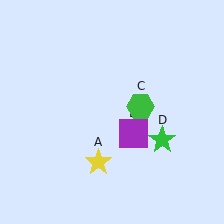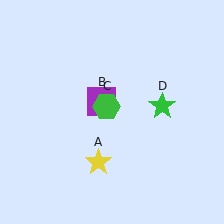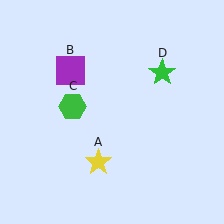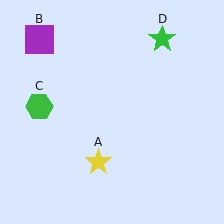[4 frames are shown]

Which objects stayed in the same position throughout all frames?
Yellow star (object A) remained stationary.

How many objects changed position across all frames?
3 objects changed position: purple square (object B), green hexagon (object C), green star (object D).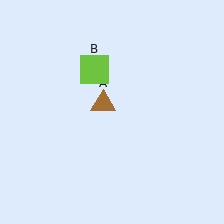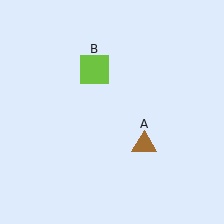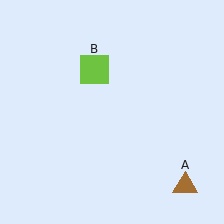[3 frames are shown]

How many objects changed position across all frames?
1 object changed position: brown triangle (object A).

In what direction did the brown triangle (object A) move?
The brown triangle (object A) moved down and to the right.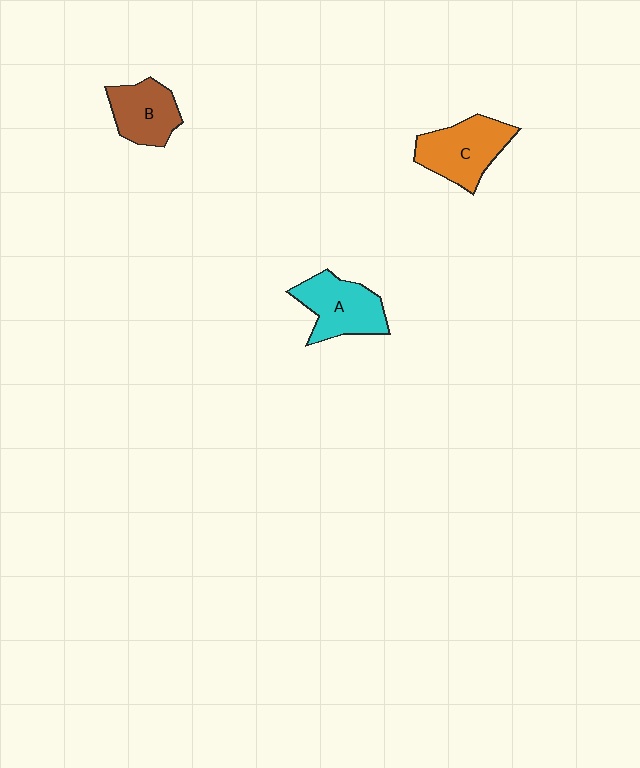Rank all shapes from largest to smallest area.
From largest to smallest: C (orange), A (cyan), B (brown).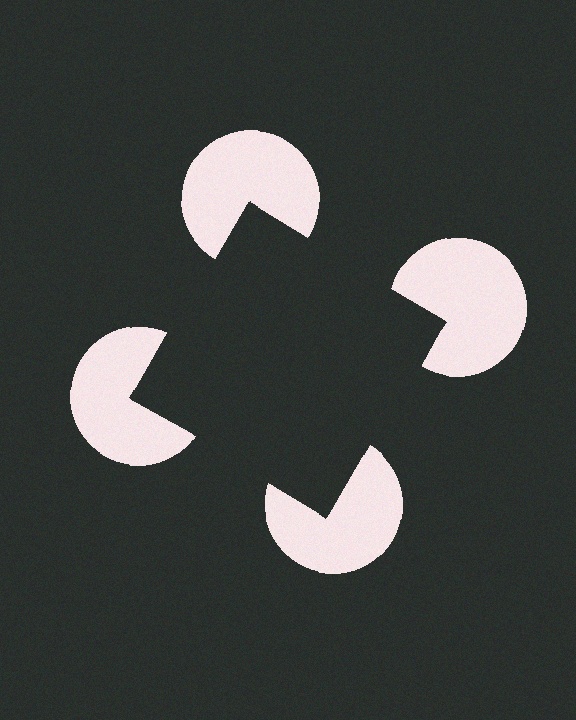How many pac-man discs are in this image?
There are 4 — one at each vertex of the illusory square.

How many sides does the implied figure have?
4 sides.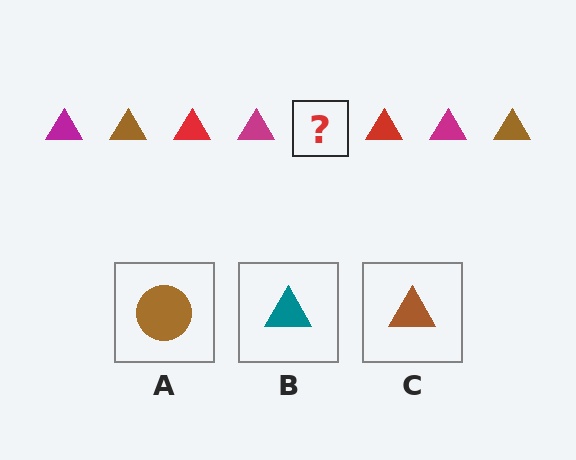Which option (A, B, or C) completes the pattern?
C.